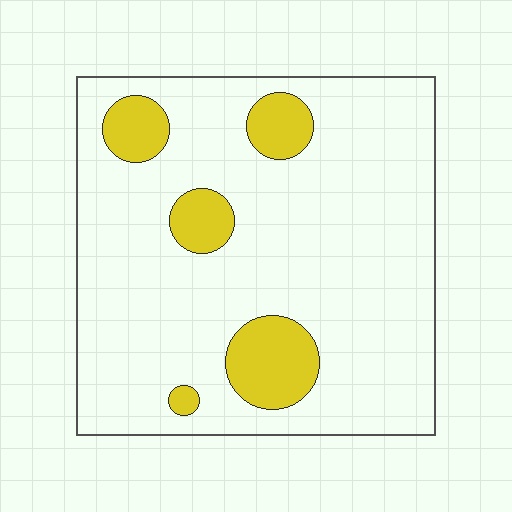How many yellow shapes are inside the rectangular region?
5.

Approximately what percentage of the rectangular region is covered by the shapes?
Approximately 15%.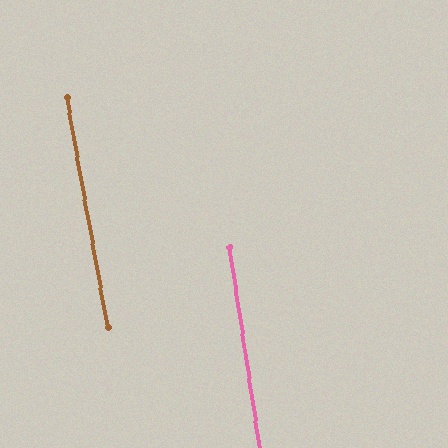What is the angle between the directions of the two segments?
Approximately 1 degree.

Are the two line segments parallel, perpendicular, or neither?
Parallel — their directions differ by only 1.3°.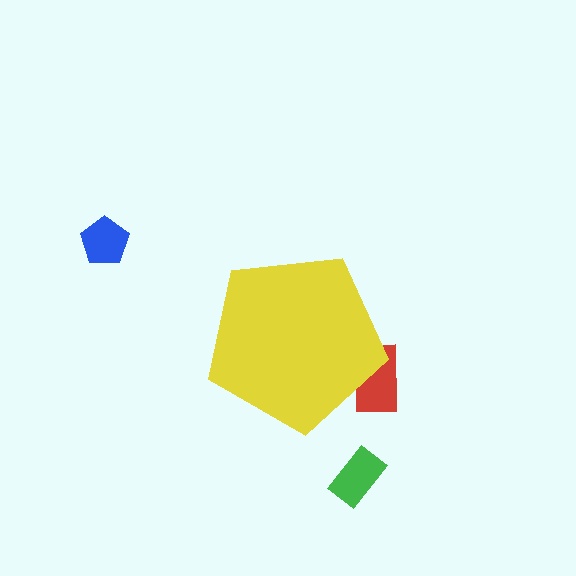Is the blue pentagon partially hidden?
No, the blue pentagon is fully visible.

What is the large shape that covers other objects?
A yellow pentagon.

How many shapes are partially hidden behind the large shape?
1 shape is partially hidden.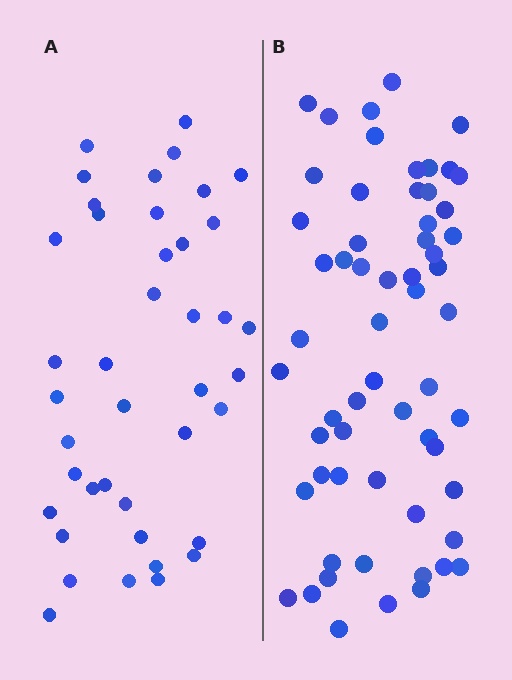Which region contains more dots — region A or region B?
Region B (the right region) has more dots.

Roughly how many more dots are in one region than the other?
Region B has approximately 20 more dots than region A.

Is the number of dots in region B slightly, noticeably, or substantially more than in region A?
Region B has substantially more. The ratio is roughly 1.5 to 1.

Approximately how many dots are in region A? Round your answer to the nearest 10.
About 40 dots. (The exact count is 41, which rounds to 40.)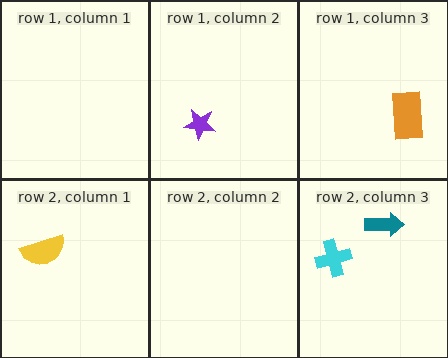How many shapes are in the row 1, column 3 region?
1.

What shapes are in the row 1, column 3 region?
The orange rectangle.